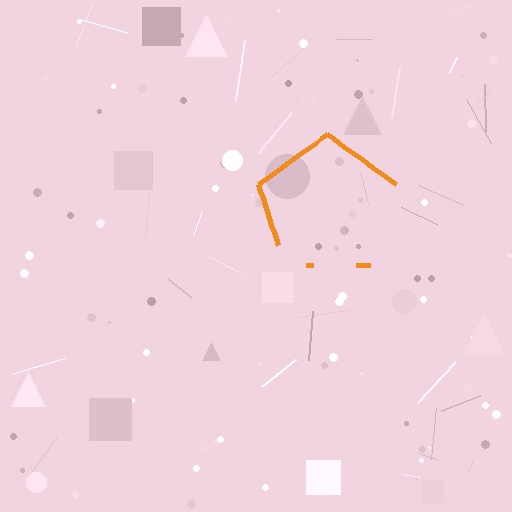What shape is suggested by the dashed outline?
The dashed outline suggests a pentagon.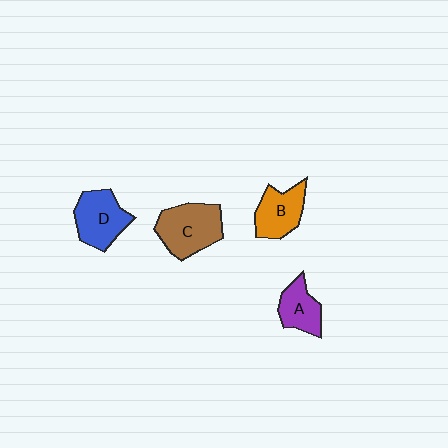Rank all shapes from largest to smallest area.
From largest to smallest: C (brown), D (blue), B (orange), A (purple).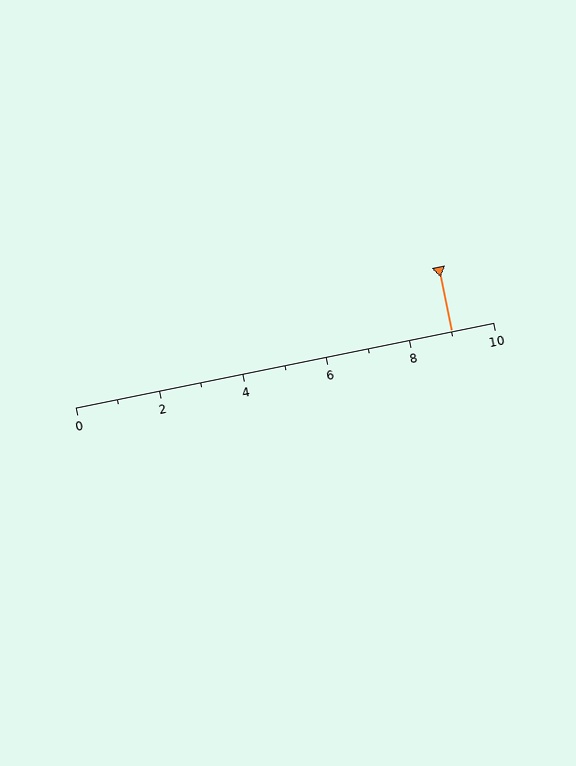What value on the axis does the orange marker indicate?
The marker indicates approximately 9.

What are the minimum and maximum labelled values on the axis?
The axis runs from 0 to 10.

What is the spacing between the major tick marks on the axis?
The major ticks are spaced 2 apart.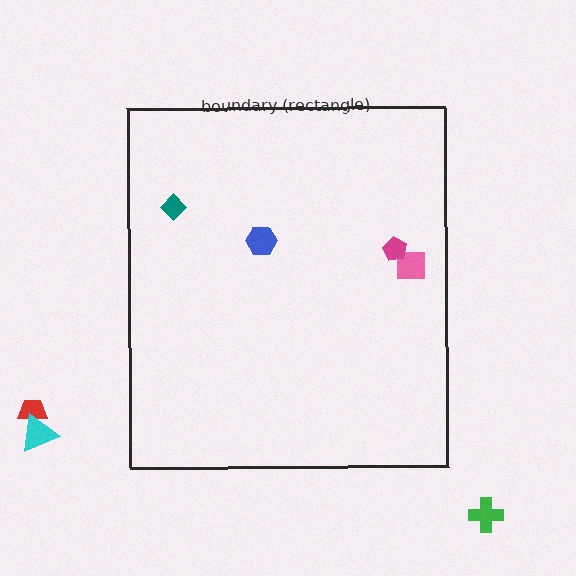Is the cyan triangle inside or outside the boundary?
Outside.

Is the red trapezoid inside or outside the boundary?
Outside.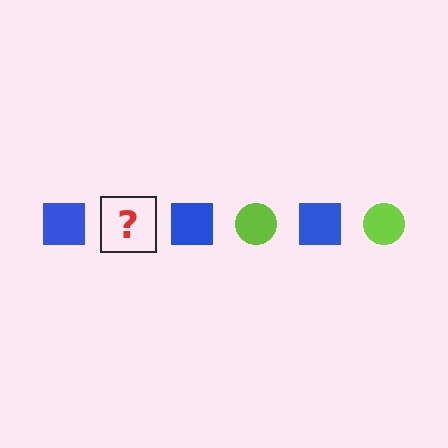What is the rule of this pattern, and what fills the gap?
The rule is that the pattern alternates between blue square and lime circle. The gap should be filled with a lime circle.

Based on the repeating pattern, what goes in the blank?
The blank should be a lime circle.